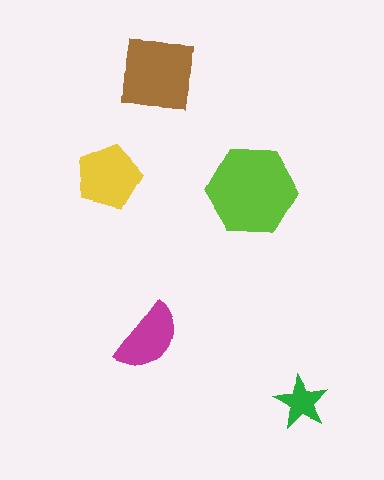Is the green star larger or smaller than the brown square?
Smaller.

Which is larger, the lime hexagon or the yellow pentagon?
The lime hexagon.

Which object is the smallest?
The green star.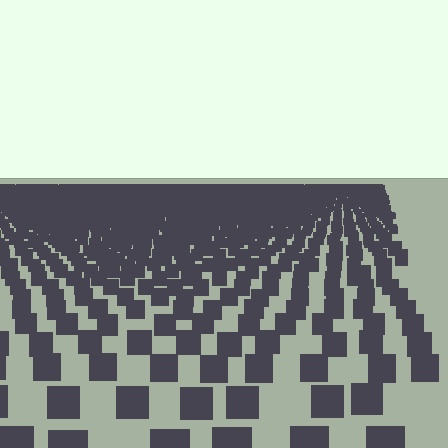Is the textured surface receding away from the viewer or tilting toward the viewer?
The surface is receding away from the viewer. Texture elements get smaller and denser toward the top.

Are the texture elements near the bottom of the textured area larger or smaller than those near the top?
Larger. Near the bottom, elements are closer to the viewer and appear at a bigger on-screen size.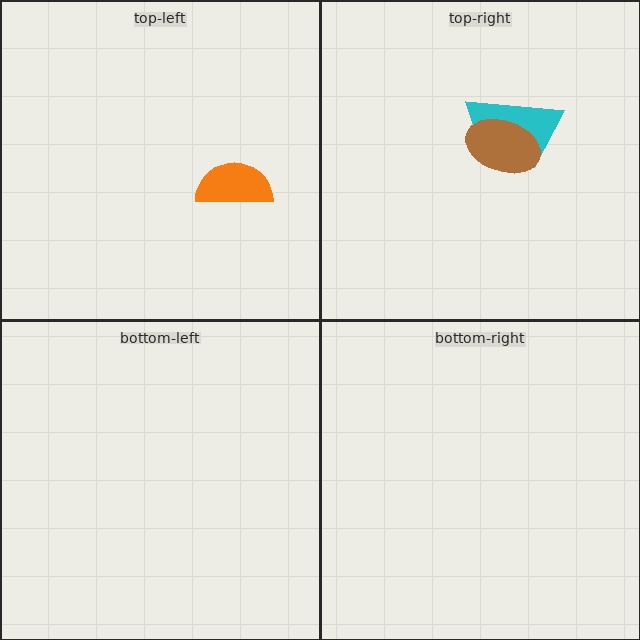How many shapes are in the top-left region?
1.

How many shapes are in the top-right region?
2.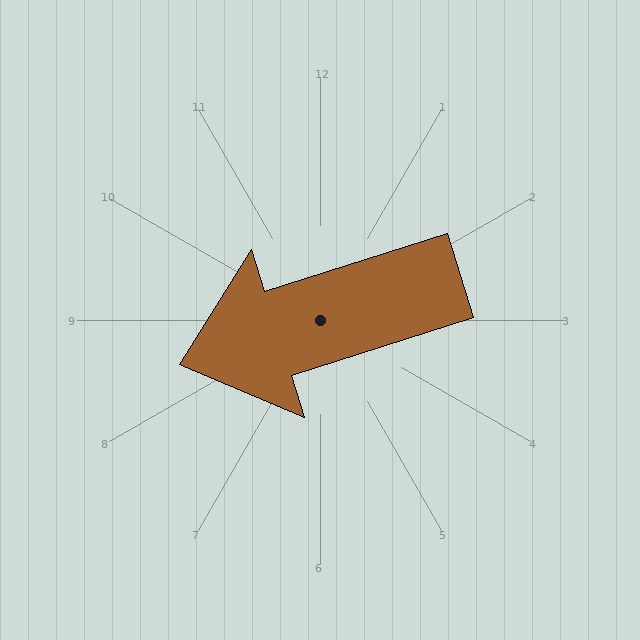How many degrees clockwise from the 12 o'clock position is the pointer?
Approximately 252 degrees.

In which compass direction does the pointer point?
West.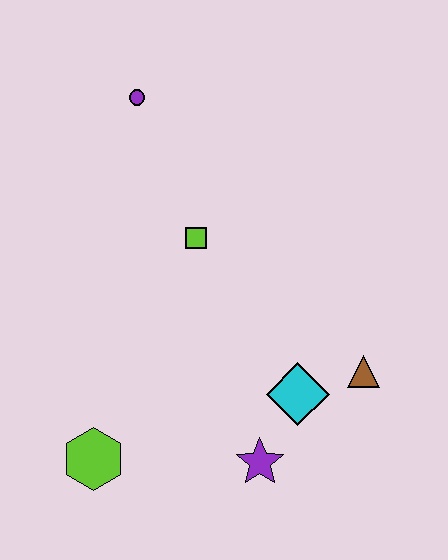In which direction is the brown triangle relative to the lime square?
The brown triangle is to the right of the lime square.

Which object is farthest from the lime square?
The lime hexagon is farthest from the lime square.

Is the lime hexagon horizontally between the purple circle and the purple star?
No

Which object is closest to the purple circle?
The lime square is closest to the purple circle.